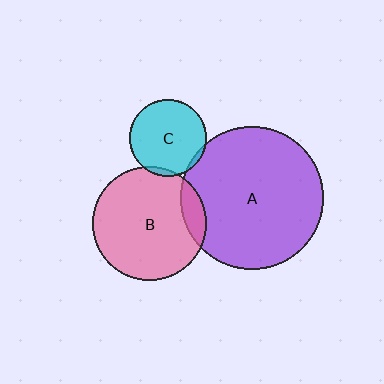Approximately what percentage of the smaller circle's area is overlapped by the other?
Approximately 5%.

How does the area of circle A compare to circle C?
Approximately 3.4 times.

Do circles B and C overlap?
Yes.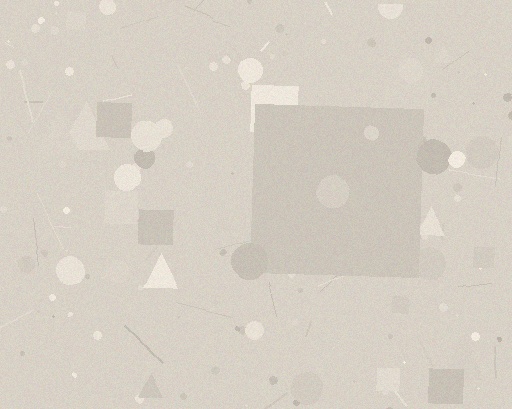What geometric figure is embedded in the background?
A square is embedded in the background.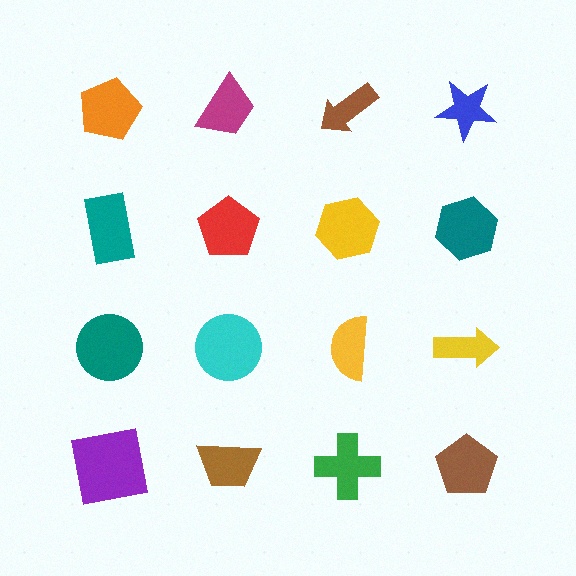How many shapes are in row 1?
4 shapes.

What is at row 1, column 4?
A blue star.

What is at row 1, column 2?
A magenta trapezoid.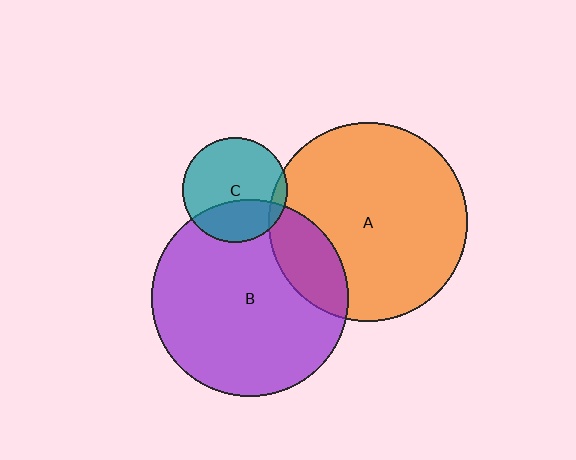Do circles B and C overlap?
Yes.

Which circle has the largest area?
Circle A (orange).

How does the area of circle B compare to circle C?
Approximately 3.5 times.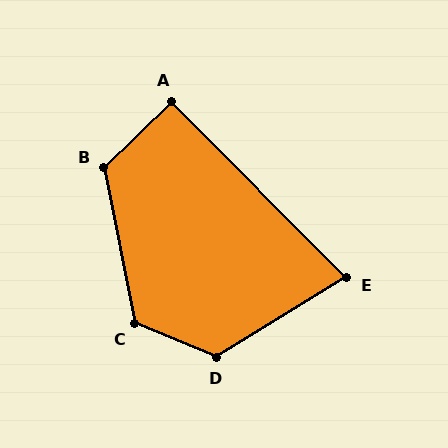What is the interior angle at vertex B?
Approximately 122 degrees (obtuse).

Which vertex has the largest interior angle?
D, at approximately 126 degrees.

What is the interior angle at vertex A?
Approximately 91 degrees (approximately right).